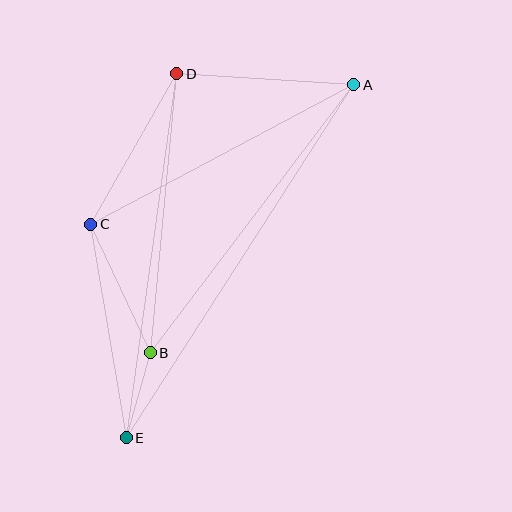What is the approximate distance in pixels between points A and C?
The distance between A and C is approximately 298 pixels.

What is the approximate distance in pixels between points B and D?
The distance between B and D is approximately 280 pixels.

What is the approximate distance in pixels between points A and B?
The distance between A and B is approximately 337 pixels.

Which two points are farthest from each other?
Points A and E are farthest from each other.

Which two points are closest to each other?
Points B and E are closest to each other.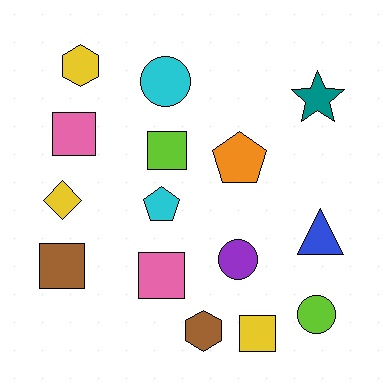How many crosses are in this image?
There are no crosses.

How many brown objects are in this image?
There are 2 brown objects.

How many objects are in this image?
There are 15 objects.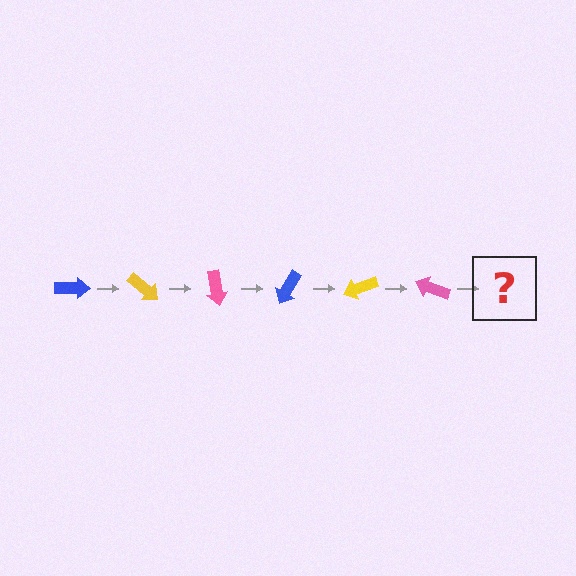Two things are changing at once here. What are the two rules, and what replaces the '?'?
The two rules are that it rotates 40 degrees each step and the color cycles through blue, yellow, and pink. The '?' should be a blue arrow, rotated 240 degrees from the start.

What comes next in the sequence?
The next element should be a blue arrow, rotated 240 degrees from the start.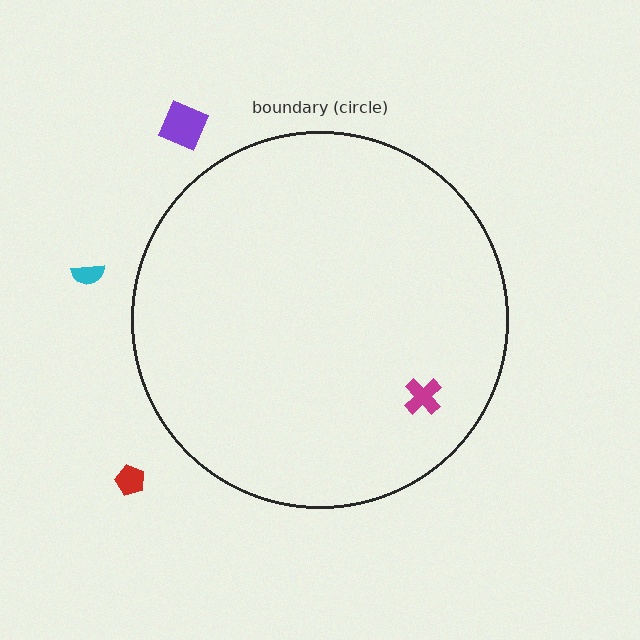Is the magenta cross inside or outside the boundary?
Inside.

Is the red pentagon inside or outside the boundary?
Outside.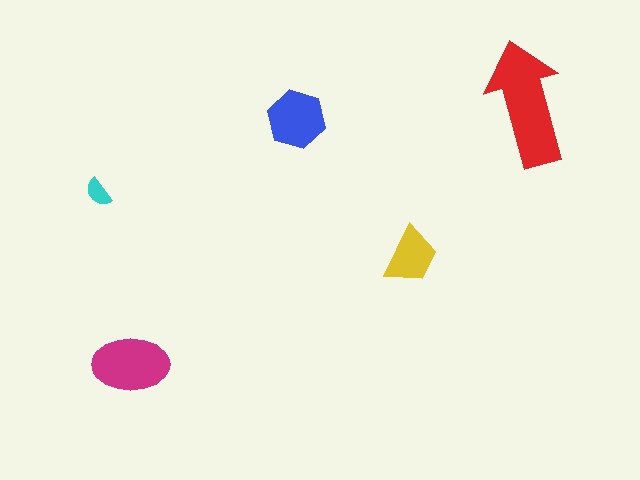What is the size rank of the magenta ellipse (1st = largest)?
2nd.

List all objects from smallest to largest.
The cyan semicircle, the yellow trapezoid, the blue hexagon, the magenta ellipse, the red arrow.